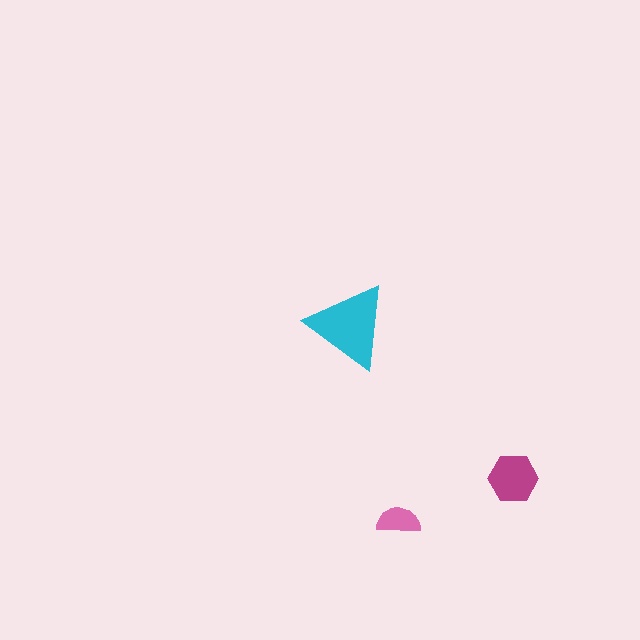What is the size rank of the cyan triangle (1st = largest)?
1st.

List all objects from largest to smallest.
The cyan triangle, the magenta hexagon, the pink semicircle.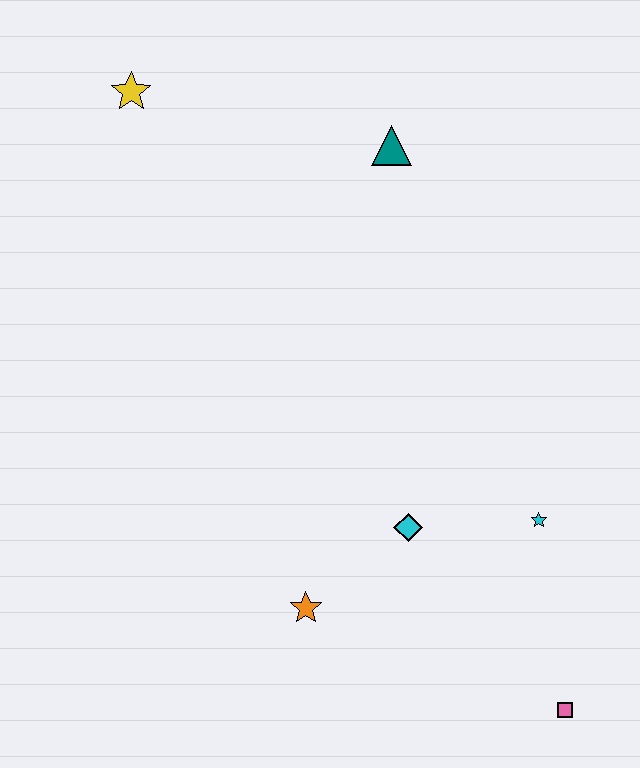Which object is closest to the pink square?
The cyan star is closest to the pink square.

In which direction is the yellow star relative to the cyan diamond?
The yellow star is above the cyan diamond.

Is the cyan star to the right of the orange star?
Yes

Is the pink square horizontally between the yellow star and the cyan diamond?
No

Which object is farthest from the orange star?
The yellow star is farthest from the orange star.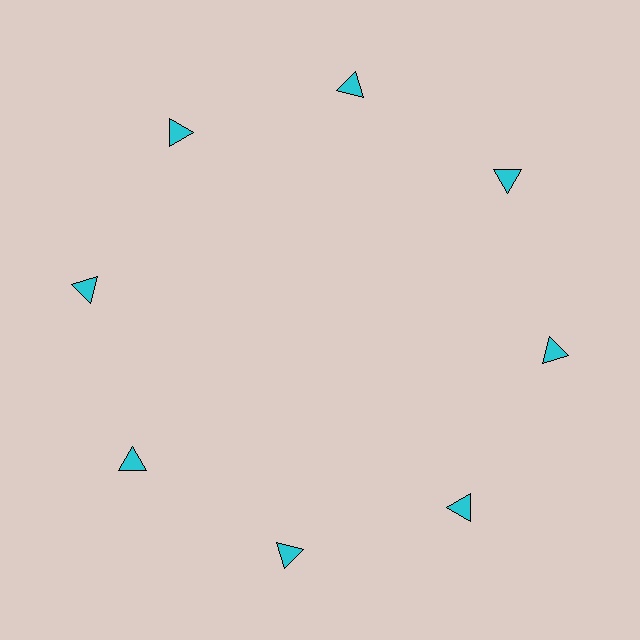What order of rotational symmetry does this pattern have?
This pattern has 8-fold rotational symmetry.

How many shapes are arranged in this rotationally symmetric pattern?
There are 8 shapes, arranged in 8 groups of 1.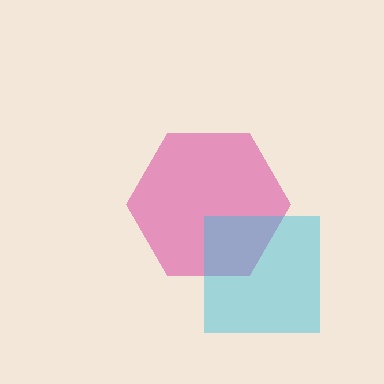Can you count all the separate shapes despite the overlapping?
Yes, there are 2 separate shapes.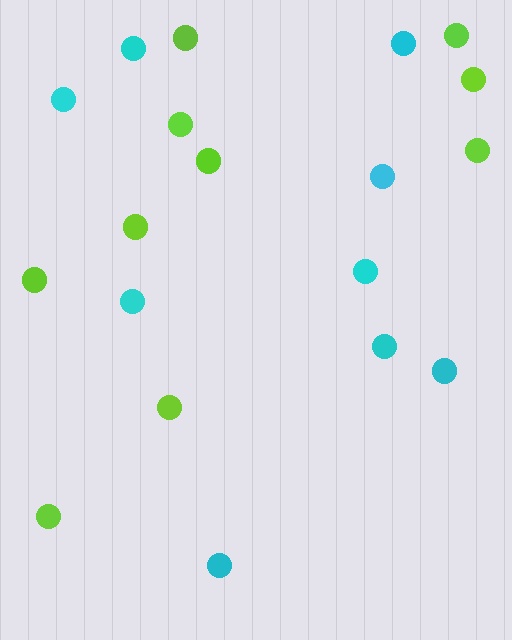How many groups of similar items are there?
There are 2 groups: one group of lime circles (10) and one group of cyan circles (9).